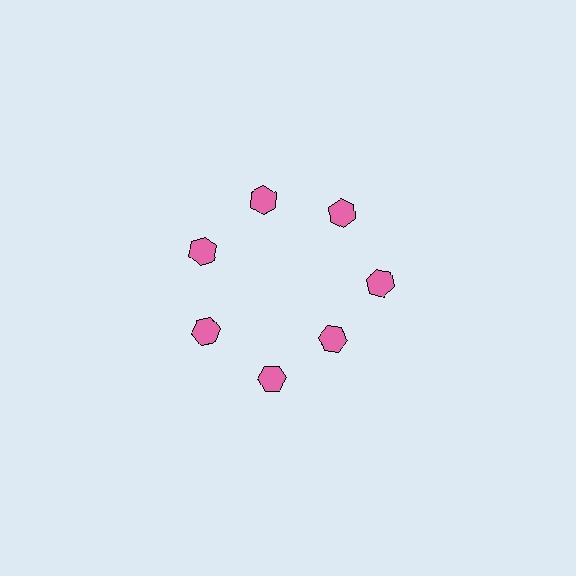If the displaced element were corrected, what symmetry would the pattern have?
It would have 7-fold rotational symmetry — the pattern would map onto itself every 51 degrees.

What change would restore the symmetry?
The symmetry would be restored by moving it outward, back onto the ring so that all 7 hexagons sit at equal angles and equal distance from the center.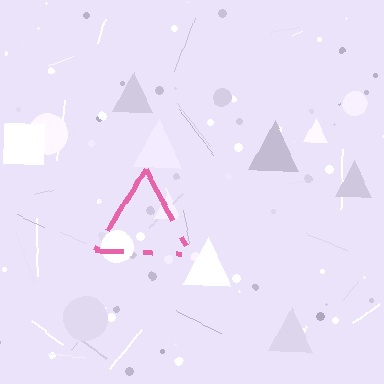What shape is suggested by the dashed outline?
The dashed outline suggests a triangle.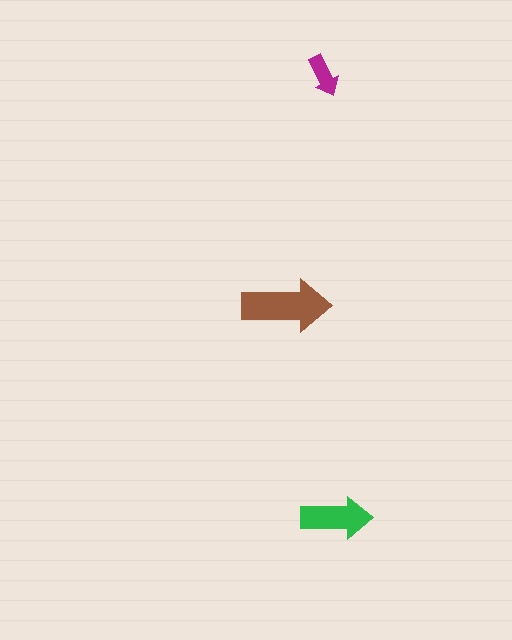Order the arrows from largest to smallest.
the brown one, the green one, the magenta one.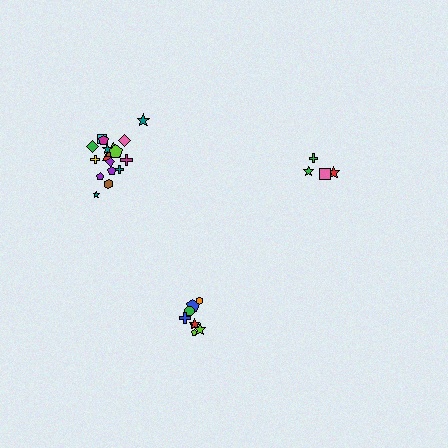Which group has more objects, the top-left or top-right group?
The top-left group.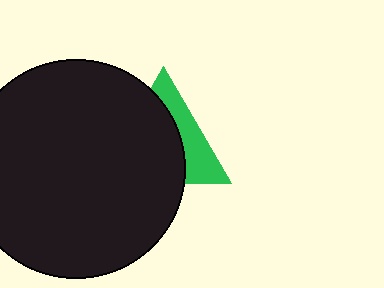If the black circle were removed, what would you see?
You would see the complete green triangle.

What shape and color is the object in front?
The object in front is a black circle.